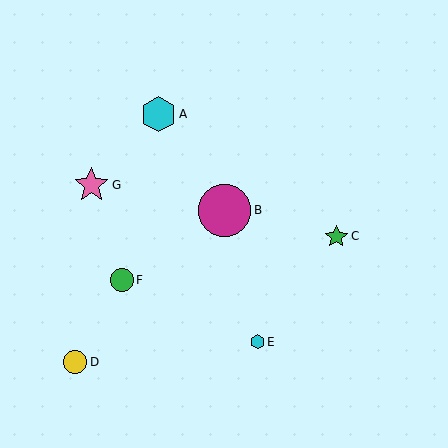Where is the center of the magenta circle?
The center of the magenta circle is at (225, 210).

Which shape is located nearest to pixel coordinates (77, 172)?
The pink star (labeled G) at (91, 185) is nearest to that location.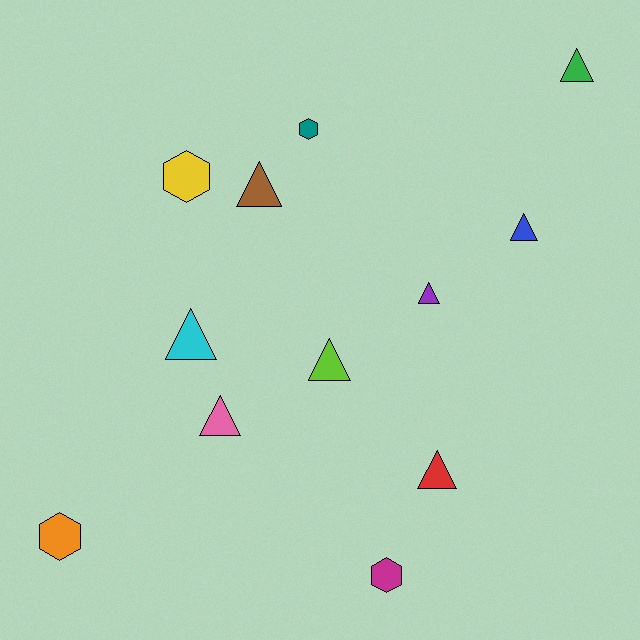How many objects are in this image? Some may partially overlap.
There are 12 objects.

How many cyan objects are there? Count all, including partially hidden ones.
There is 1 cyan object.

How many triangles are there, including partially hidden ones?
There are 8 triangles.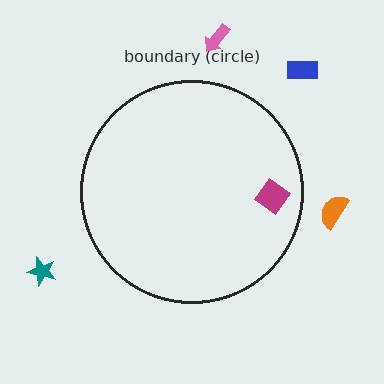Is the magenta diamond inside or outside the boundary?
Inside.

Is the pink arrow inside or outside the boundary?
Outside.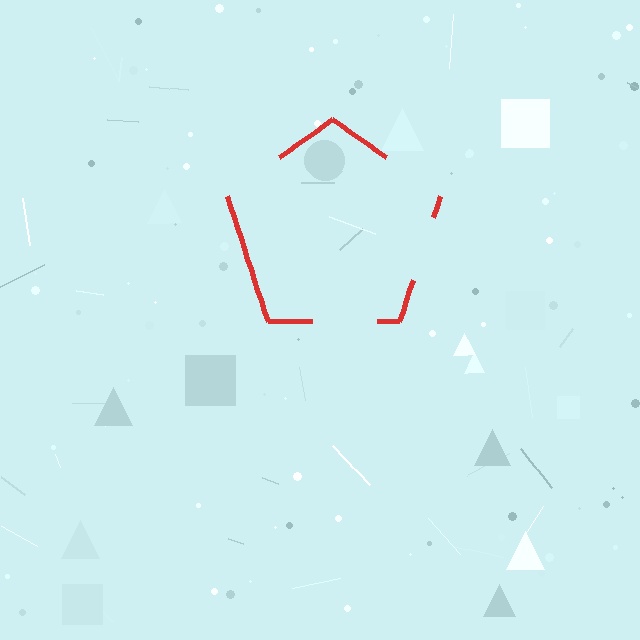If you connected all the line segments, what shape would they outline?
They would outline a pentagon.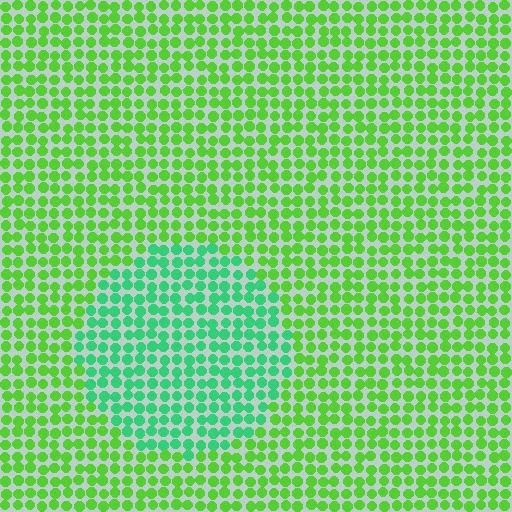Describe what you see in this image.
The image is filled with small lime elements in a uniform arrangement. A circle-shaped region is visible where the elements are tinted to a slightly different hue, forming a subtle color boundary.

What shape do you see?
I see a circle.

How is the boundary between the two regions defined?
The boundary is defined purely by a slight shift in hue (about 40 degrees). Spacing, size, and orientation are identical on both sides.